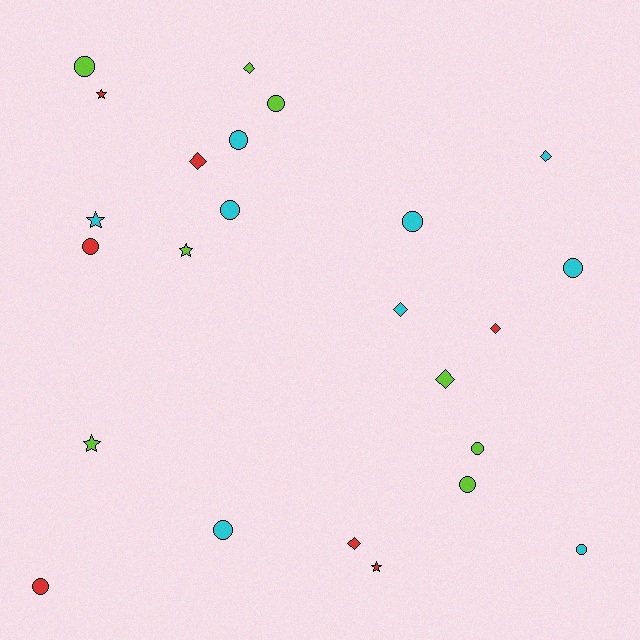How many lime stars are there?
There are 2 lime stars.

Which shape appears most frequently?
Circle, with 12 objects.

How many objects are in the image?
There are 24 objects.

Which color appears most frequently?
Cyan, with 9 objects.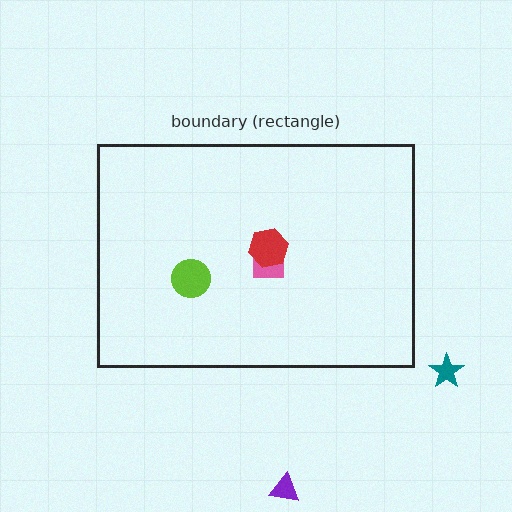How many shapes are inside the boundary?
3 inside, 2 outside.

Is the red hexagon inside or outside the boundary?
Inside.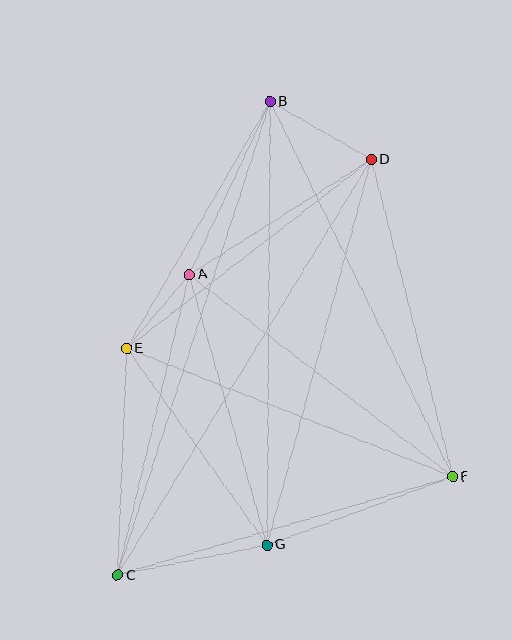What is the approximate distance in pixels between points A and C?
The distance between A and C is approximately 309 pixels.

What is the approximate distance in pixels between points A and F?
The distance between A and F is approximately 332 pixels.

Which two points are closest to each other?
Points A and E are closest to each other.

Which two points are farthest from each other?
Points B and C are farthest from each other.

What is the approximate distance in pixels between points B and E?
The distance between B and E is approximately 286 pixels.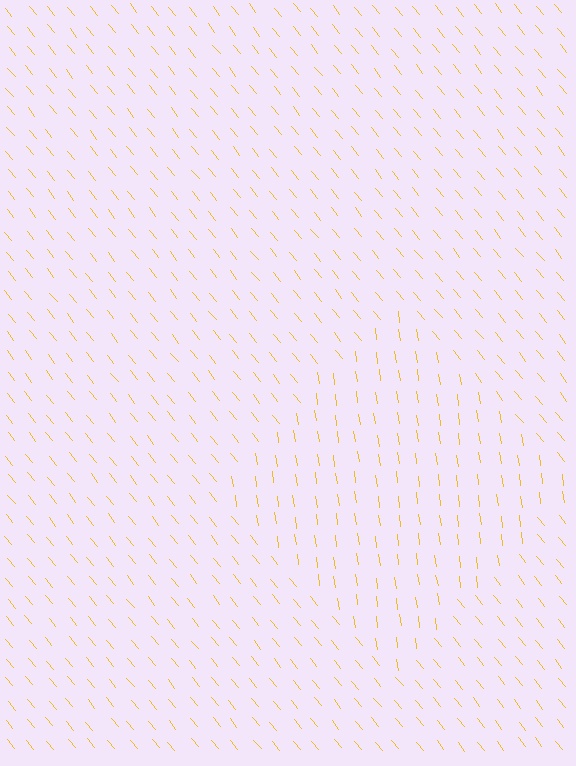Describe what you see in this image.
The image is filled with small yellow line segments. A diamond region in the image has lines oriented differently from the surrounding lines, creating a visible texture boundary.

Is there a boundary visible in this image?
Yes, there is a texture boundary formed by a change in line orientation.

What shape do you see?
I see a diamond.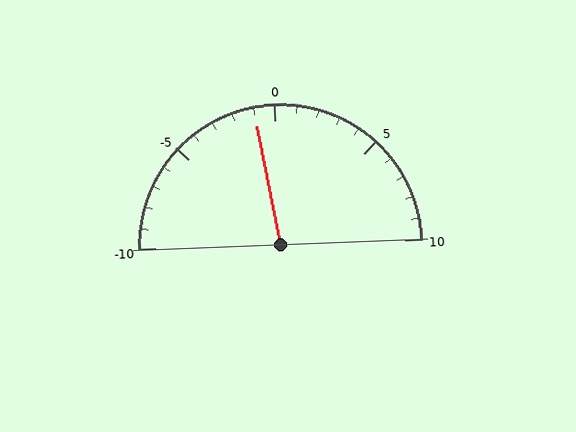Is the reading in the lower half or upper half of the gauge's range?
The reading is in the lower half of the range (-10 to 10).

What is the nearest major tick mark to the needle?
The nearest major tick mark is 0.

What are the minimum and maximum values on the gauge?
The gauge ranges from -10 to 10.